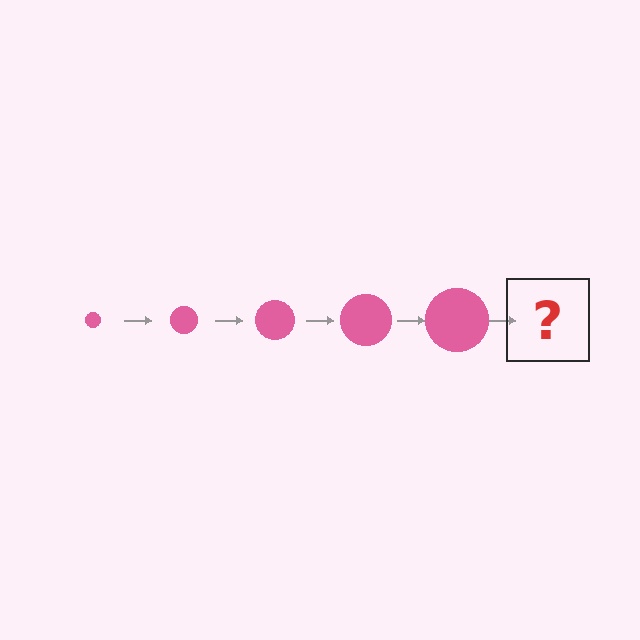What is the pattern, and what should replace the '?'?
The pattern is that the circle gets progressively larger each step. The '?' should be a pink circle, larger than the previous one.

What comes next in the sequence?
The next element should be a pink circle, larger than the previous one.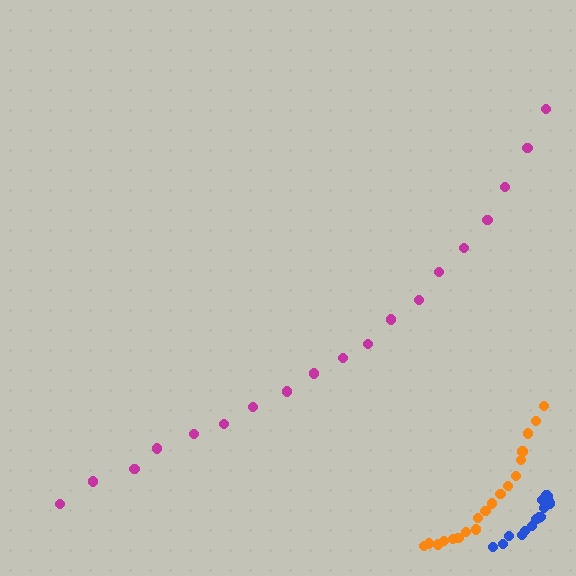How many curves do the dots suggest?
There are 3 distinct paths.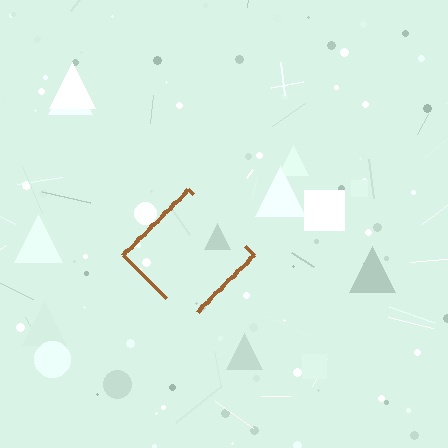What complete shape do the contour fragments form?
The contour fragments form a diamond.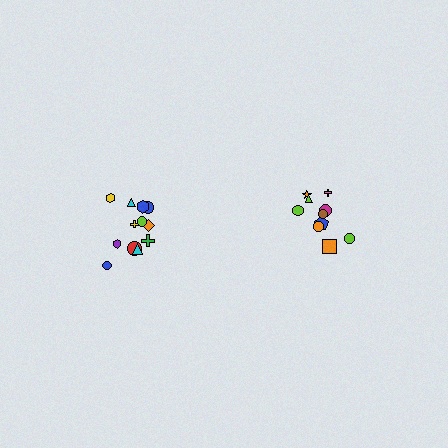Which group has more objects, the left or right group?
The left group.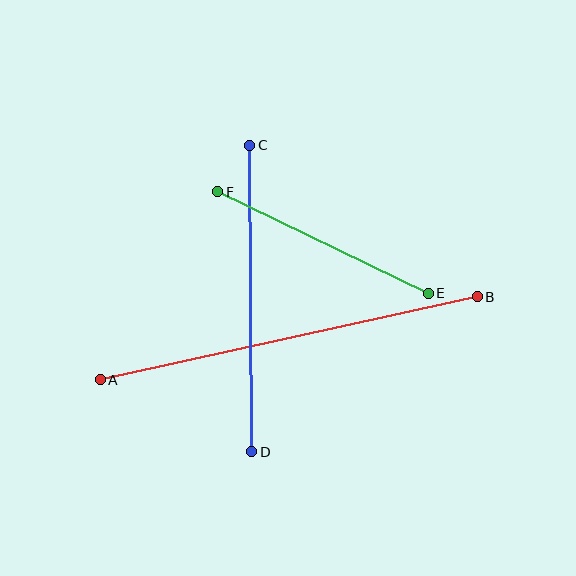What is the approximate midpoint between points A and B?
The midpoint is at approximately (289, 338) pixels.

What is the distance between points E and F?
The distance is approximately 234 pixels.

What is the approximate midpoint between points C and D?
The midpoint is at approximately (251, 298) pixels.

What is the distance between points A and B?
The distance is approximately 386 pixels.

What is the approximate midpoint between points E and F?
The midpoint is at approximately (323, 243) pixels.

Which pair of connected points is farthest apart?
Points A and B are farthest apart.